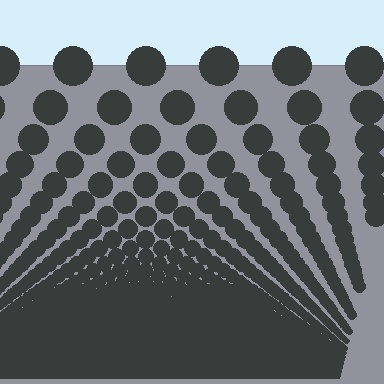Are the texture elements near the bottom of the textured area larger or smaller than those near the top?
Smaller. The gradient is inverted — elements near the bottom are smaller and denser.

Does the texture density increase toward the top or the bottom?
Density increases toward the bottom.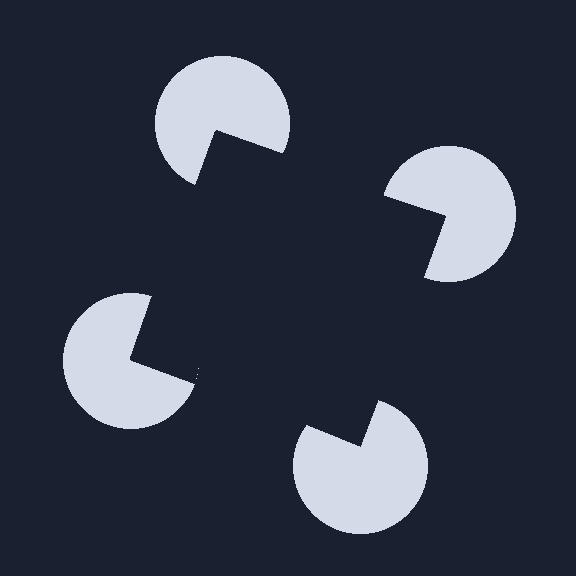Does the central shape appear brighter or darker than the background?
It typically appears slightly darker than the background, even though no actual brightness change is drawn.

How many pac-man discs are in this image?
There are 4 — one at each vertex of the illusory square.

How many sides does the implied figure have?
4 sides.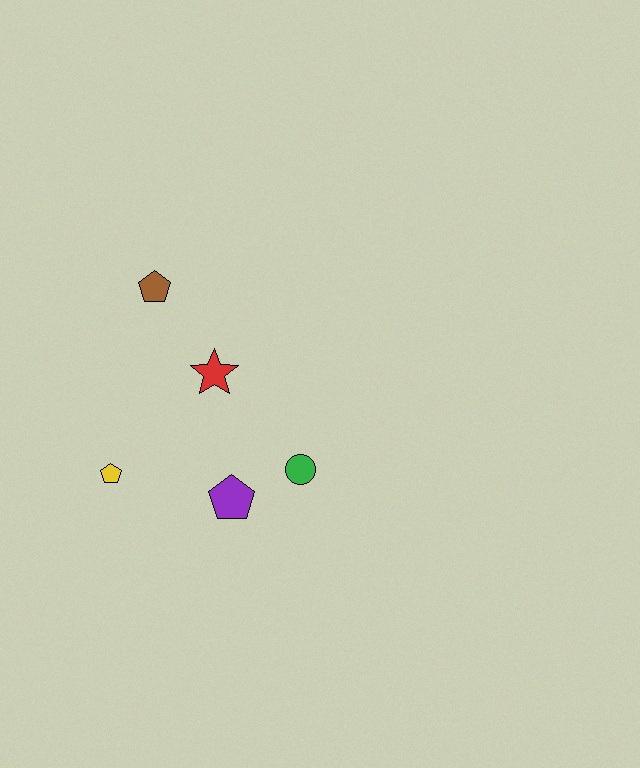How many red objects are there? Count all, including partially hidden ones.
There is 1 red object.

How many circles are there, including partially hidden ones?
There is 1 circle.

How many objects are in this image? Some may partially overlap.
There are 5 objects.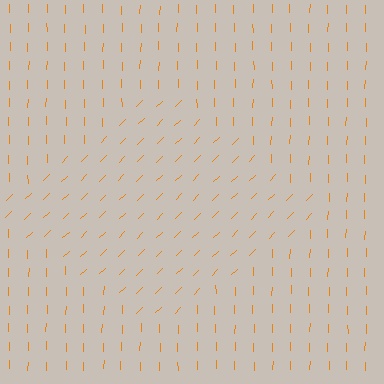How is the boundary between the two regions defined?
The boundary is defined purely by a change in line orientation (approximately 45 degrees difference). All lines are the same color and thickness.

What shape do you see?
I see a diamond.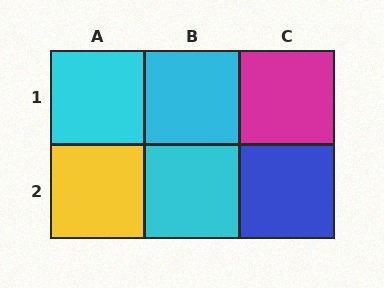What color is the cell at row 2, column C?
Blue.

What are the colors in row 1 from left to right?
Cyan, cyan, magenta.